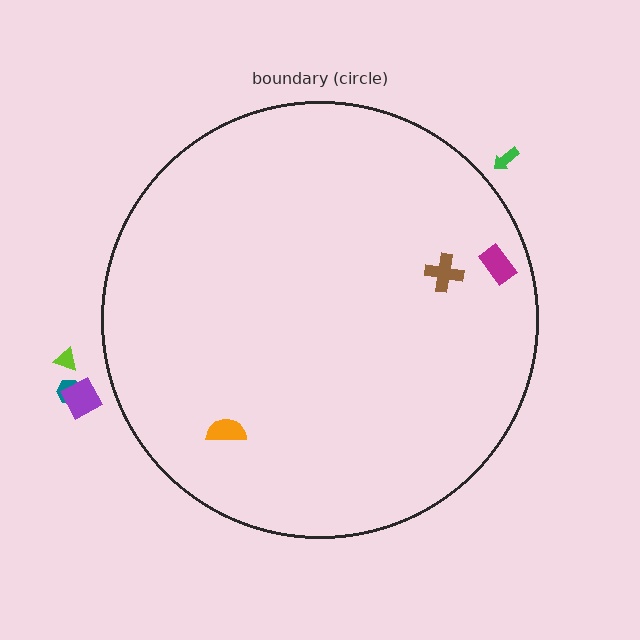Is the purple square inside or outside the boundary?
Outside.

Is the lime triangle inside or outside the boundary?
Outside.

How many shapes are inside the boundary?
3 inside, 4 outside.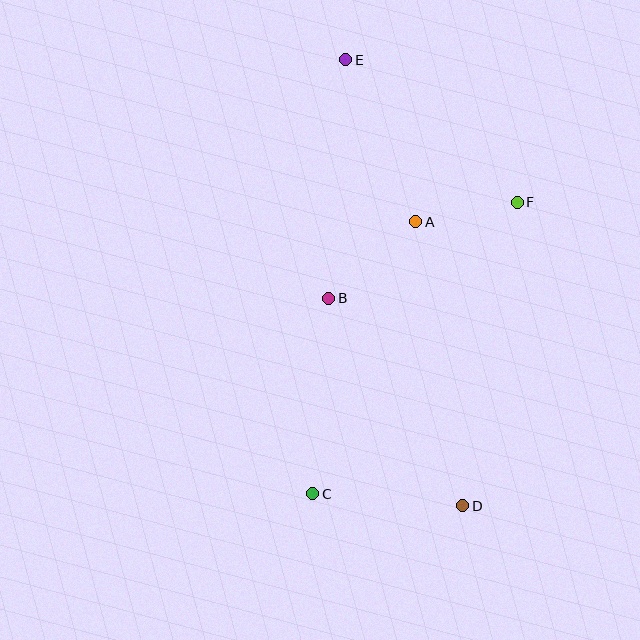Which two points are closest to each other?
Points A and F are closest to each other.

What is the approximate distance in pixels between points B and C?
The distance between B and C is approximately 196 pixels.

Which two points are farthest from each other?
Points D and E are farthest from each other.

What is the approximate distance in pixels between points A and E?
The distance between A and E is approximately 177 pixels.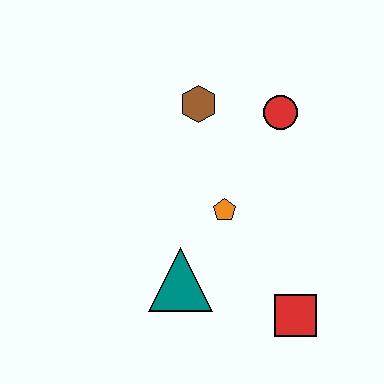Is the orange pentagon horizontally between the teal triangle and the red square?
Yes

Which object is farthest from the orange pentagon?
The red square is farthest from the orange pentagon.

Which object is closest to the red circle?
The brown hexagon is closest to the red circle.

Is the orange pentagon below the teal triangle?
No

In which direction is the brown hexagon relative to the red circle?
The brown hexagon is to the left of the red circle.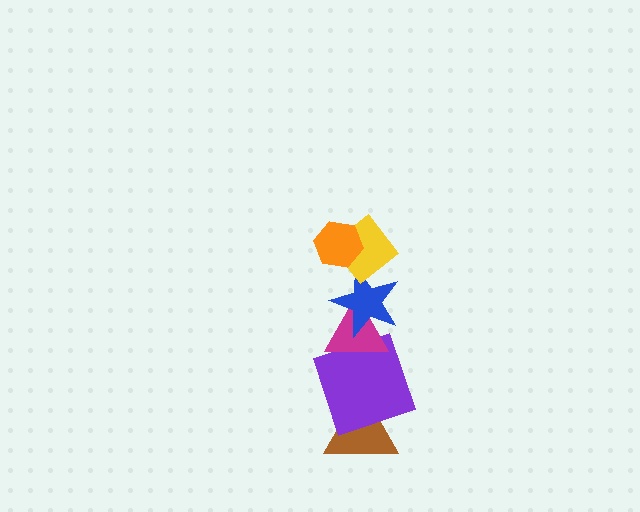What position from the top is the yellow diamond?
The yellow diamond is 2nd from the top.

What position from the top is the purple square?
The purple square is 5th from the top.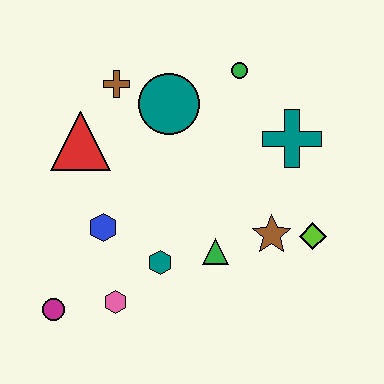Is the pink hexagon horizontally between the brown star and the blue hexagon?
Yes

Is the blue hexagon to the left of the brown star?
Yes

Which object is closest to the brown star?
The lime diamond is closest to the brown star.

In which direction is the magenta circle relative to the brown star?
The magenta circle is to the left of the brown star.